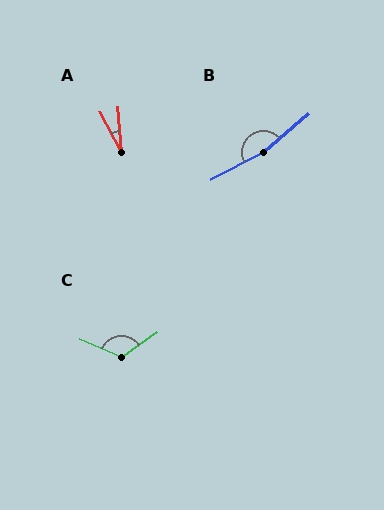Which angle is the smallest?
A, at approximately 24 degrees.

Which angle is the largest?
B, at approximately 167 degrees.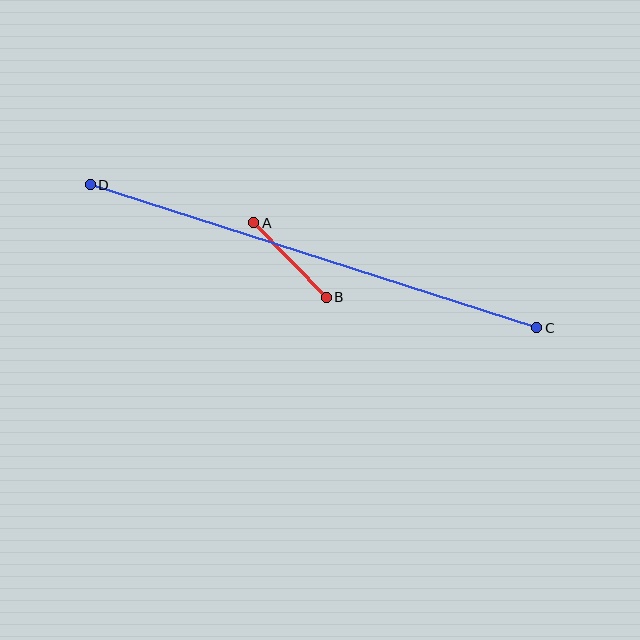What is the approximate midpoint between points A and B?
The midpoint is at approximately (290, 260) pixels.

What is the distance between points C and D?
The distance is approximately 469 pixels.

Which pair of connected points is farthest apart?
Points C and D are farthest apart.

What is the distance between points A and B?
The distance is approximately 104 pixels.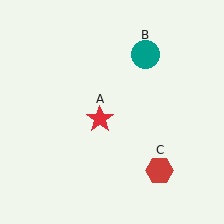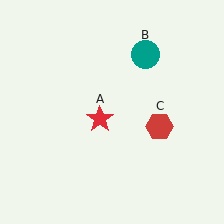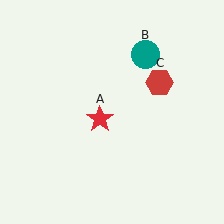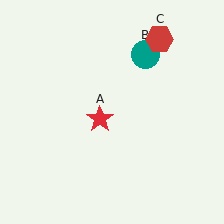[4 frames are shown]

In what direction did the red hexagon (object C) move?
The red hexagon (object C) moved up.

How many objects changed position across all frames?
1 object changed position: red hexagon (object C).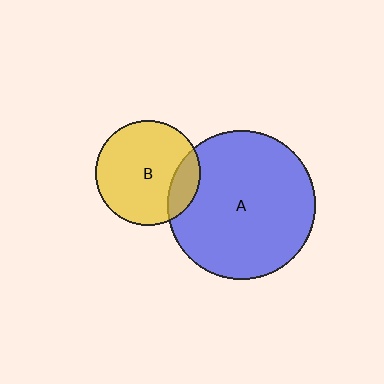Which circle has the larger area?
Circle A (blue).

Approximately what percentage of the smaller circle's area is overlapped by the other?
Approximately 15%.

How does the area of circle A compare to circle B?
Approximately 2.0 times.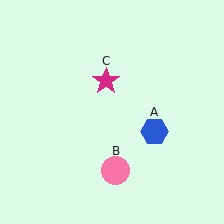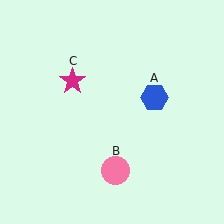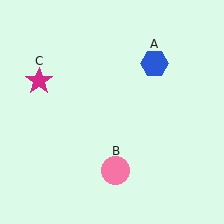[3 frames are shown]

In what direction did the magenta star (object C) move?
The magenta star (object C) moved left.